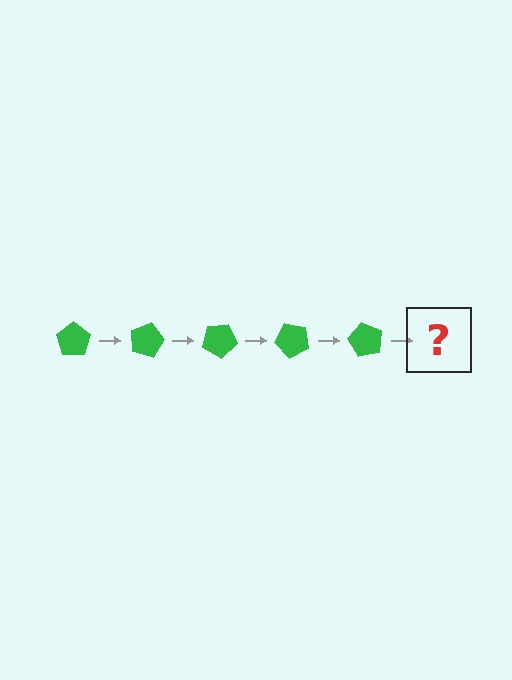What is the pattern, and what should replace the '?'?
The pattern is that the pentagon rotates 15 degrees each step. The '?' should be a green pentagon rotated 75 degrees.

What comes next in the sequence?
The next element should be a green pentagon rotated 75 degrees.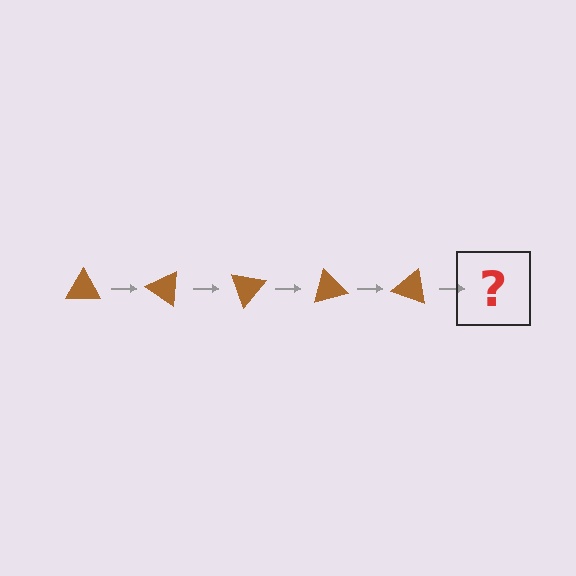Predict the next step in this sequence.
The next step is a brown triangle rotated 175 degrees.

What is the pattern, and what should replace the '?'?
The pattern is that the triangle rotates 35 degrees each step. The '?' should be a brown triangle rotated 175 degrees.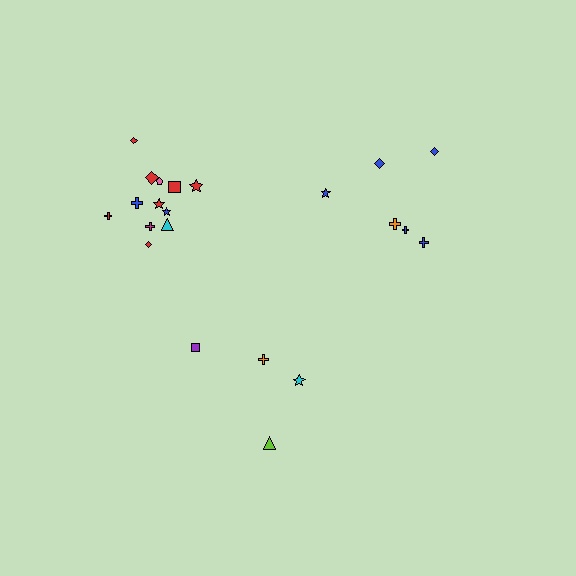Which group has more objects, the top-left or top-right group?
The top-left group.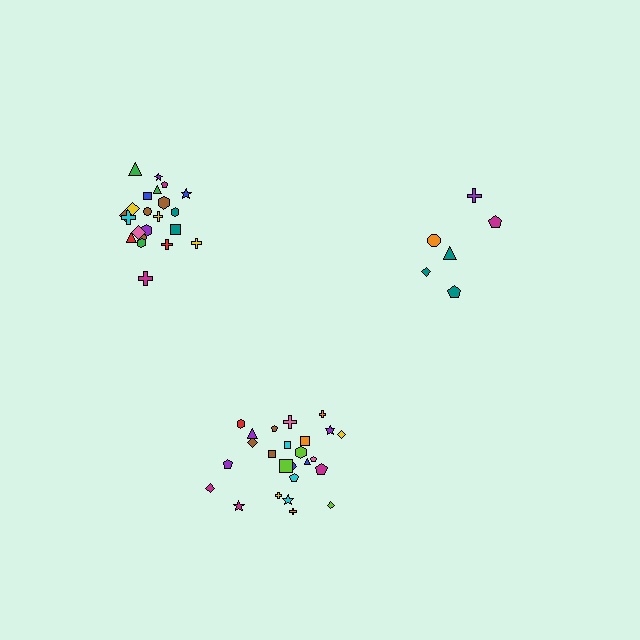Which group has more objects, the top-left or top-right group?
The top-left group.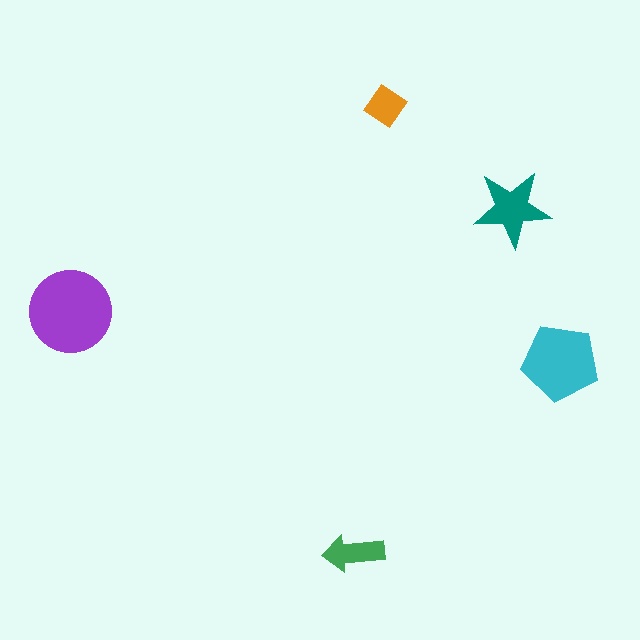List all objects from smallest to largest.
The orange diamond, the green arrow, the teal star, the cyan pentagon, the purple circle.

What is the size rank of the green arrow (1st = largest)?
4th.